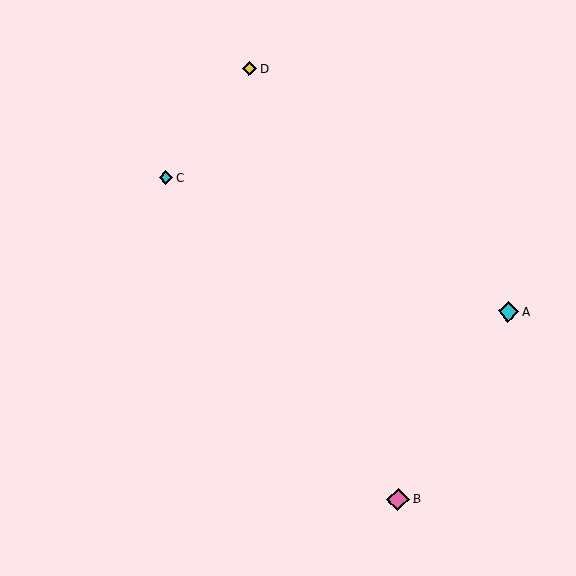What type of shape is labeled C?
Shape C is a cyan diamond.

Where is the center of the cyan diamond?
The center of the cyan diamond is at (166, 178).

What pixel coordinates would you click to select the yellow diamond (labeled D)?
Click at (249, 69) to select the yellow diamond D.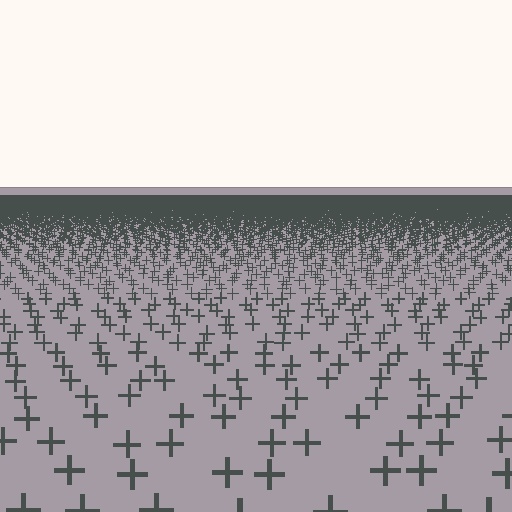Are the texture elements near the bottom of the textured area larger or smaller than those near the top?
Larger. Near the bottom, elements are closer to the viewer and appear at a bigger on-screen size.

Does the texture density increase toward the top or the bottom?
Density increases toward the top.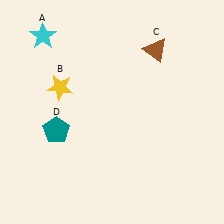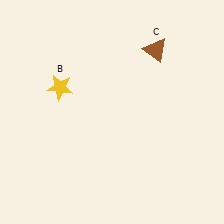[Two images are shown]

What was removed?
The teal pentagon (D), the cyan star (A) were removed in Image 2.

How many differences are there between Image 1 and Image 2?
There are 2 differences between the two images.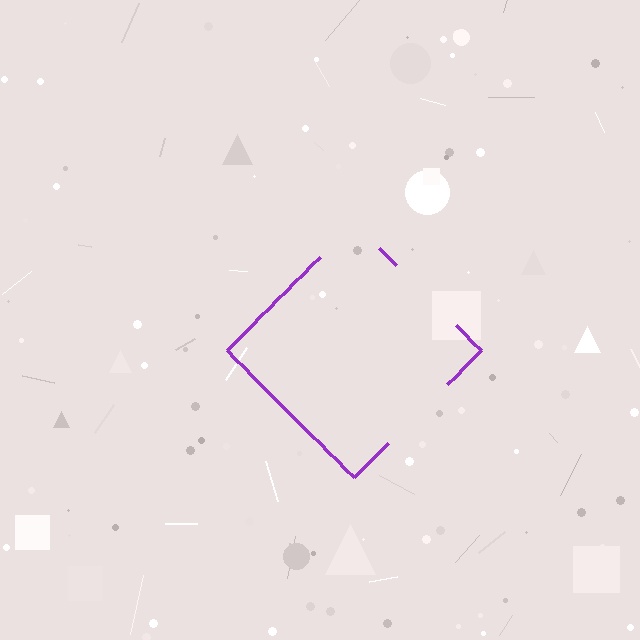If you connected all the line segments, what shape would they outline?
They would outline a diamond.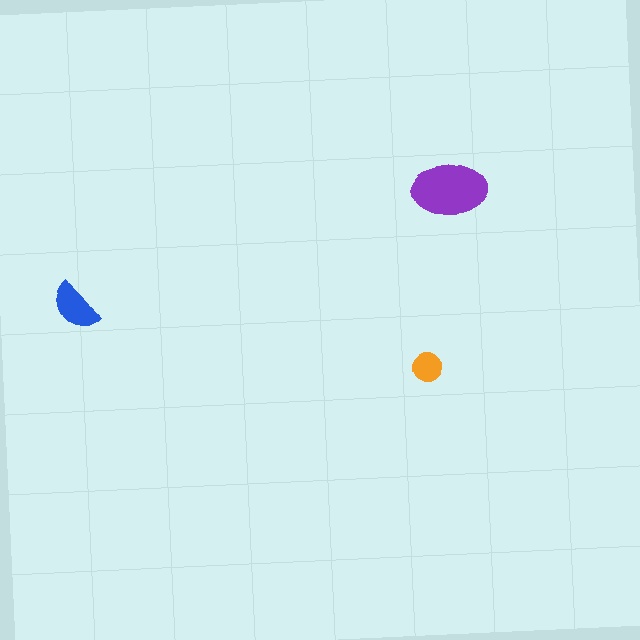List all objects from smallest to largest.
The orange circle, the blue semicircle, the purple ellipse.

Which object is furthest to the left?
The blue semicircle is leftmost.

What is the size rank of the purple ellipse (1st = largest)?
1st.